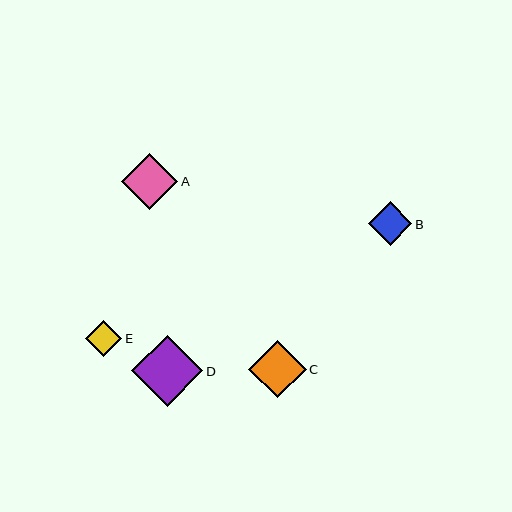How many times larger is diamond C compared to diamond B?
Diamond C is approximately 1.3 times the size of diamond B.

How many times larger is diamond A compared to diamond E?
Diamond A is approximately 1.5 times the size of diamond E.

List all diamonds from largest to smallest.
From largest to smallest: D, C, A, B, E.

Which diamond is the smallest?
Diamond E is the smallest with a size of approximately 36 pixels.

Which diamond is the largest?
Diamond D is the largest with a size of approximately 71 pixels.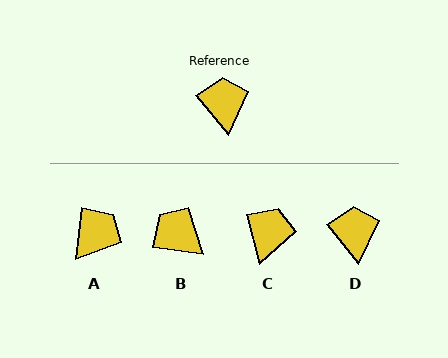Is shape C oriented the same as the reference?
No, it is off by about 24 degrees.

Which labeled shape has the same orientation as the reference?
D.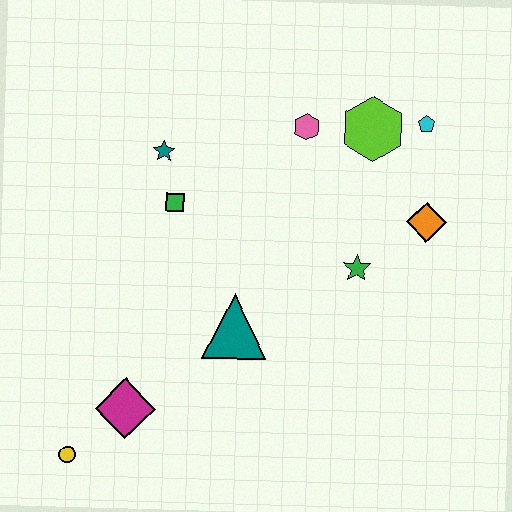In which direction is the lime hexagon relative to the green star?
The lime hexagon is above the green star.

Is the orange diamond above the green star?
Yes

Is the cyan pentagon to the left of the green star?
No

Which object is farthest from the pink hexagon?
The yellow circle is farthest from the pink hexagon.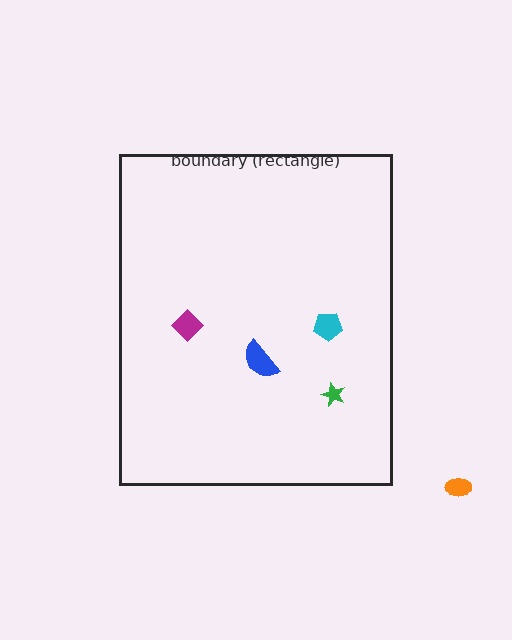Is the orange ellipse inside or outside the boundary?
Outside.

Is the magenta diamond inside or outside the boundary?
Inside.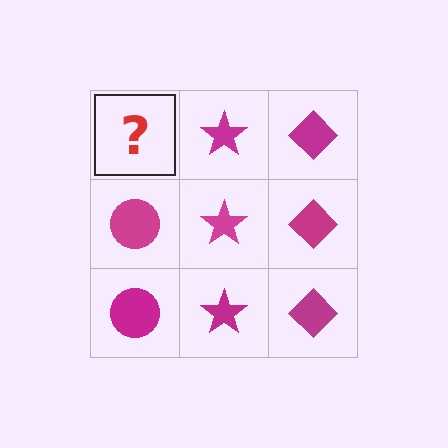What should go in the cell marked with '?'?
The missing cell should contain a magenta circle.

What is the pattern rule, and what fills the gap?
The rule is that each column has a consistent shape. The gap should be filled with a magenta circle.